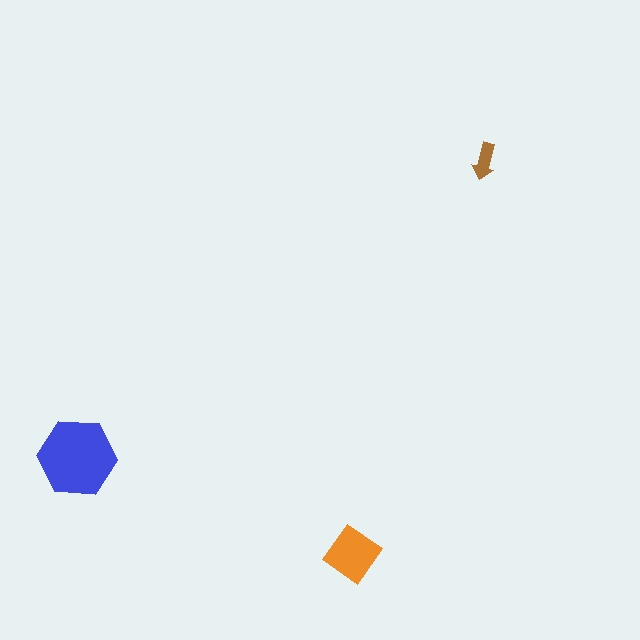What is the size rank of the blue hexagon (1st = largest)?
1st.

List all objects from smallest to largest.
The brown arrow, the orange diamond, the blue hexagon.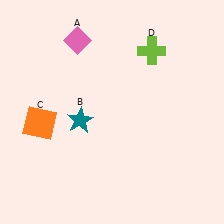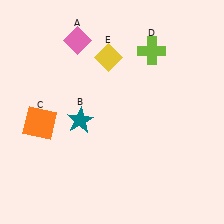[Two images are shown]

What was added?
A yellow diamond (E) was added in Image 2.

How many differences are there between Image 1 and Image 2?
There is 1 difference between the two images.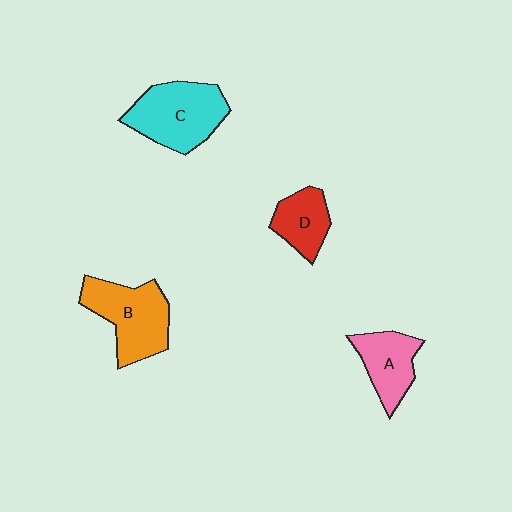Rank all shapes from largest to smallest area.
From largest to smallest: C (cyan), B (orange), A (pink), D (red).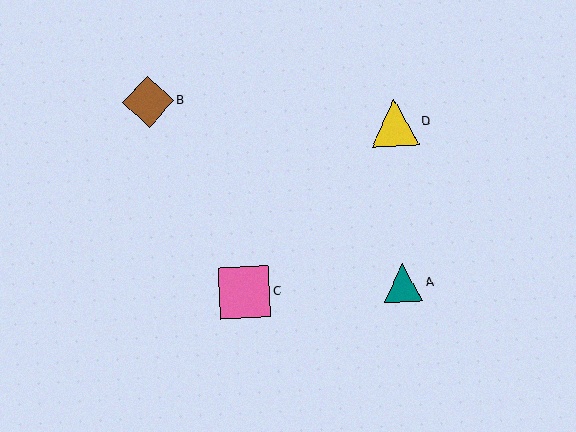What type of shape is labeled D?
Shape D is a yellow triangle.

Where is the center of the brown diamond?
The center of the brown diamond is at (148, 102).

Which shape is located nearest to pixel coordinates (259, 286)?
The pink square (labeled C) at (244, 292) is nearest to that location.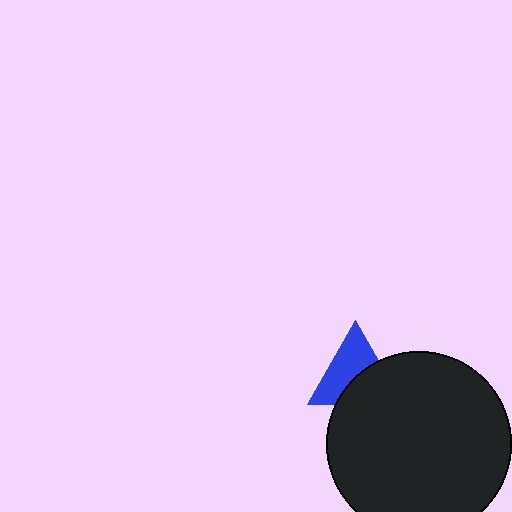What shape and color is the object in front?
The object in front is a black circle.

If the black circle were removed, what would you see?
You would see the complete blue triangle.